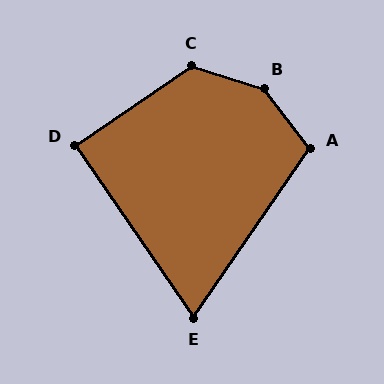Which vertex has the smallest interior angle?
E, at approximately 69 degrees.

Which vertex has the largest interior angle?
B, at approximately 145 degrees.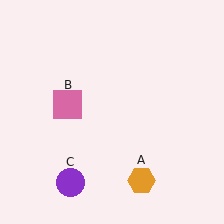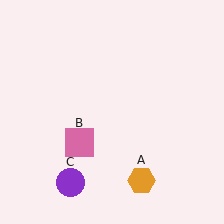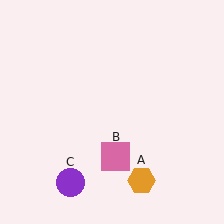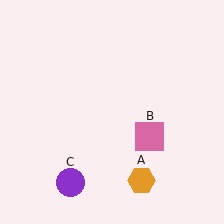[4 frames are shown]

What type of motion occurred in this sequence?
The pink square (object B) rotated counterclockwise around the center of the scene.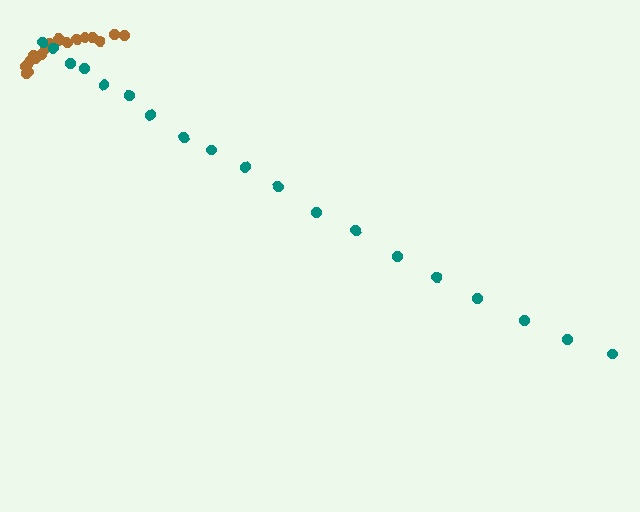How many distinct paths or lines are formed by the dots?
There are 2 distinct paths.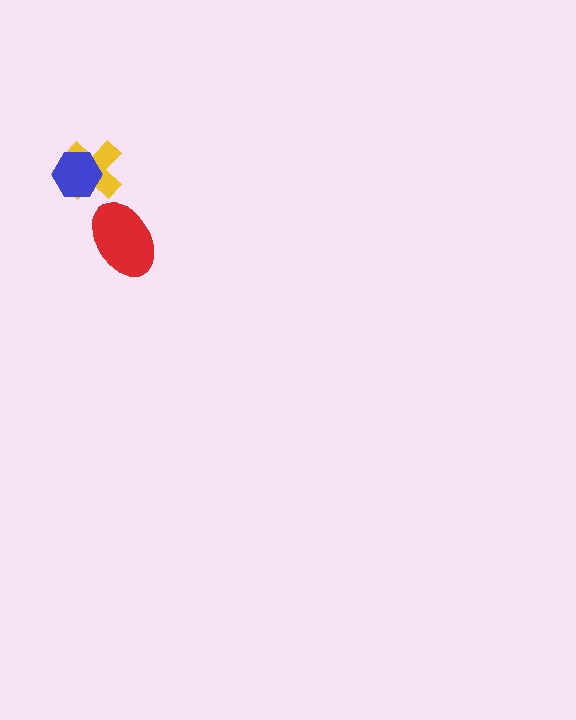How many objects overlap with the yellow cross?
1 object overlaps with the yellow cross.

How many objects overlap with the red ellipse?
0 objects overlap with the red ellipse.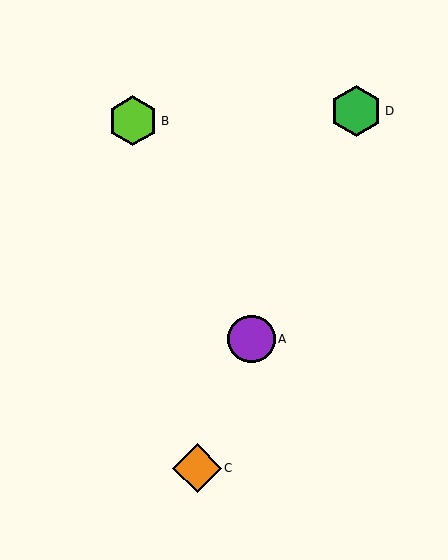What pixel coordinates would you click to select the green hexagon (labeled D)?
Click at (356, 111) to select the green hexagon D.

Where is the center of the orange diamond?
The center of the orange diamond is at (197, 468).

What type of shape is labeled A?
Shape A is a purple circle.